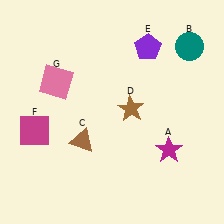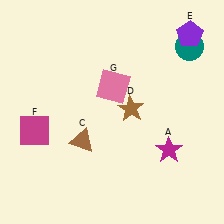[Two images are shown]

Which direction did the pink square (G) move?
The pink square (G) moved right.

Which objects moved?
The objects that moved are: the purple pentagon (E), the pink square (G).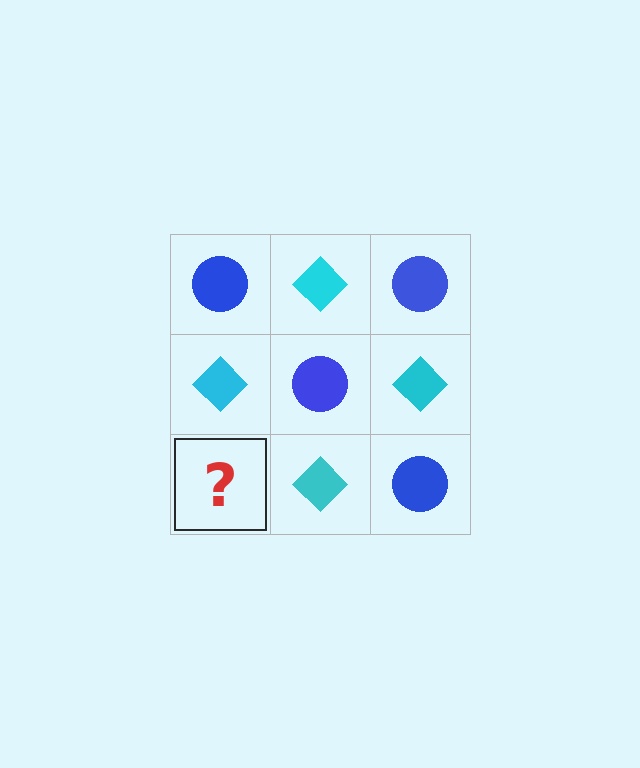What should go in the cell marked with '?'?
The missing cell should contain a blue circle.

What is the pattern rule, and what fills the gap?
The rule is that it alternates blue circle and cyan diamond in a checkerboard pattern. The gap should be filled with a blue circle.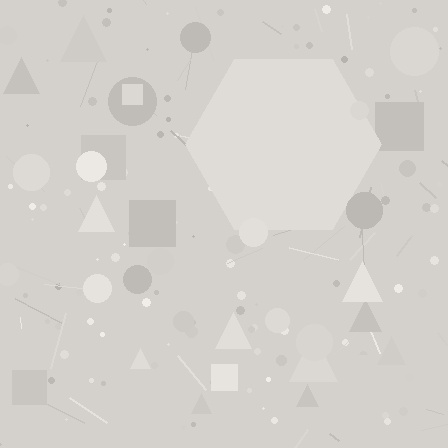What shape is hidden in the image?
A hexagon is hidden in the image.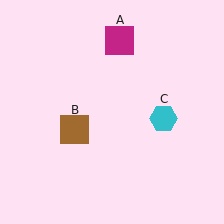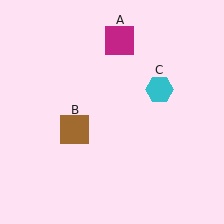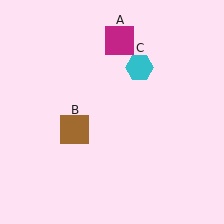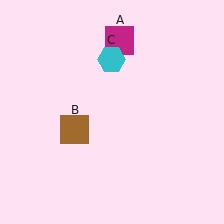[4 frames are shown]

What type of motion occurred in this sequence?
The cyan hexagon (object C) rotated counterclockwise around the center of the scene.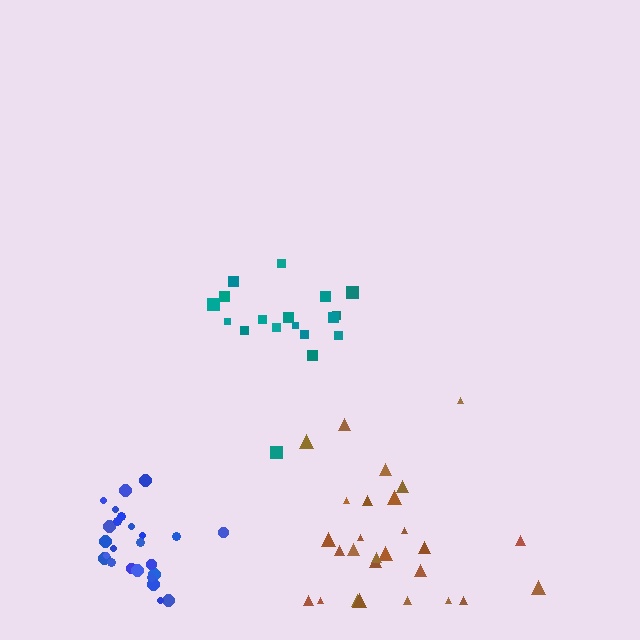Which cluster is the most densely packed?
Blue.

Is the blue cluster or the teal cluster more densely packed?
Blue.